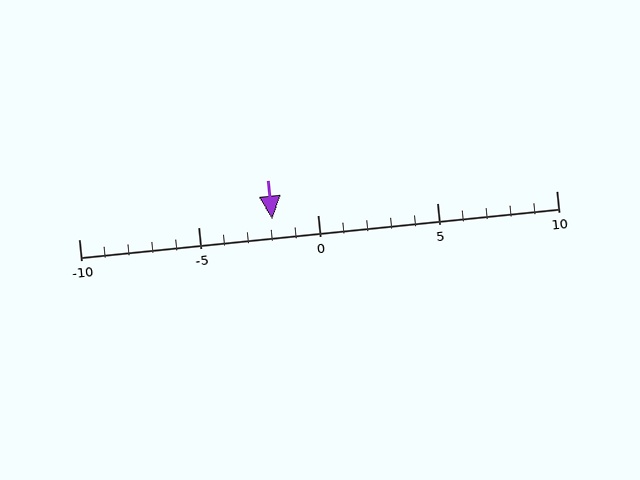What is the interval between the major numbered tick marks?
The major tick marks are spaced 5 units apart.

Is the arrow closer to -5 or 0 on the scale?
The arrow is closer to 0.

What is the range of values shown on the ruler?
The ruler shows values from -10 to 10.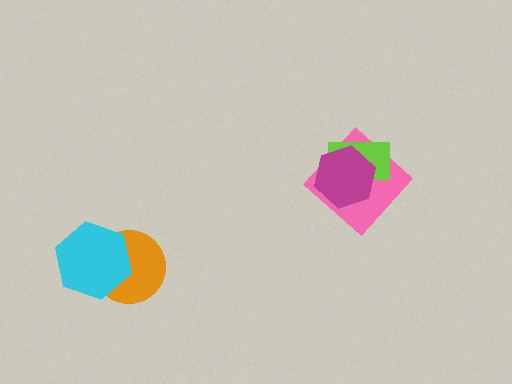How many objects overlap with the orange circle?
1 object overlaps with the orange circle.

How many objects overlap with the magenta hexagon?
2 objects overlap with the magenta hexagon.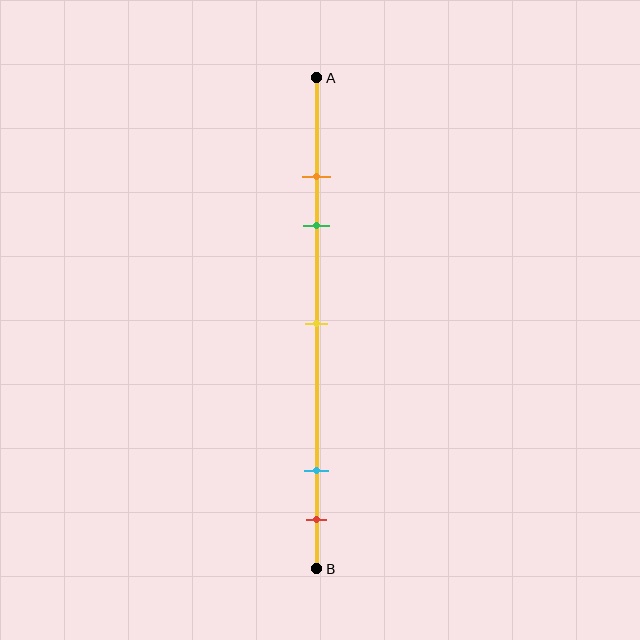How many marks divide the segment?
There are 5 marks dividing the segment.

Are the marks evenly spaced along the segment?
No, the marks are not evenly spaced.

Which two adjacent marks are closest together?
The orange and green marks are the closest adjacent pair.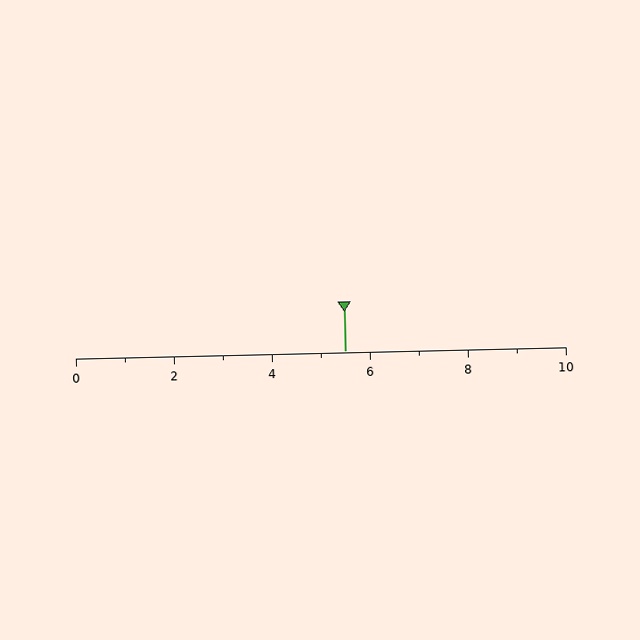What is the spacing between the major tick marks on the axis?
The major ticks are spaced 2 apart.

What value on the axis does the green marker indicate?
The marker indicates approximately 5.5.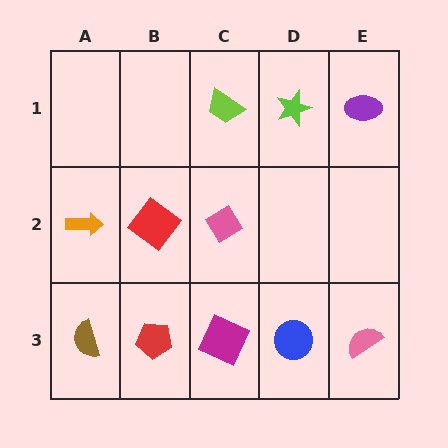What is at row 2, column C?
A pink diamond.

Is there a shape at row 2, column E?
No, that cell is empty.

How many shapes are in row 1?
3 shapes.